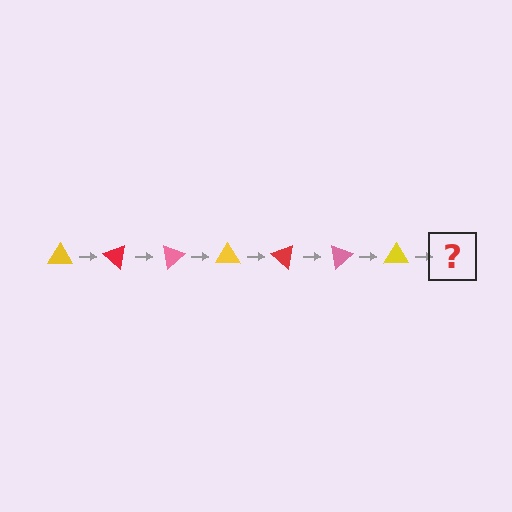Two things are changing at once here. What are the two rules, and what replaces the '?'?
The two rules are that it rotates 40 degrees each step and the color cycles through yellow, red, and pink. The '?' should be a red triangle, rotated 280 degrees from the start.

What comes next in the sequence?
The next element should be a red triangle, rotated 280 degrees from the start.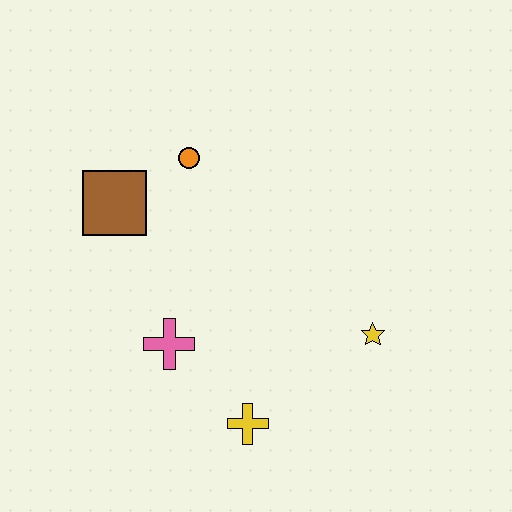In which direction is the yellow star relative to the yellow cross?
The yellow star is to the right of the yellow cross.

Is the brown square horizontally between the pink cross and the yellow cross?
No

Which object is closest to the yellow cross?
The pink cross is closest to the yellow cross.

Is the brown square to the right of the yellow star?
No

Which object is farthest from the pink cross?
The yellow star is farthest from the pink cross.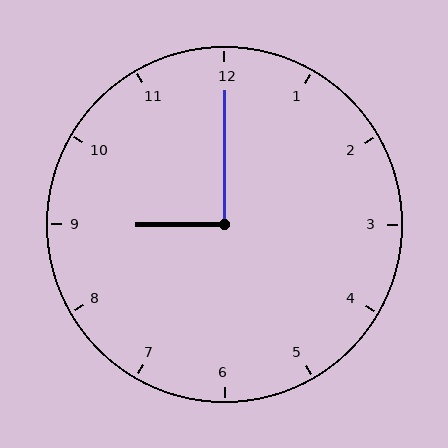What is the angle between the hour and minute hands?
Approximately 90 degrees.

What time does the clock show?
9:00.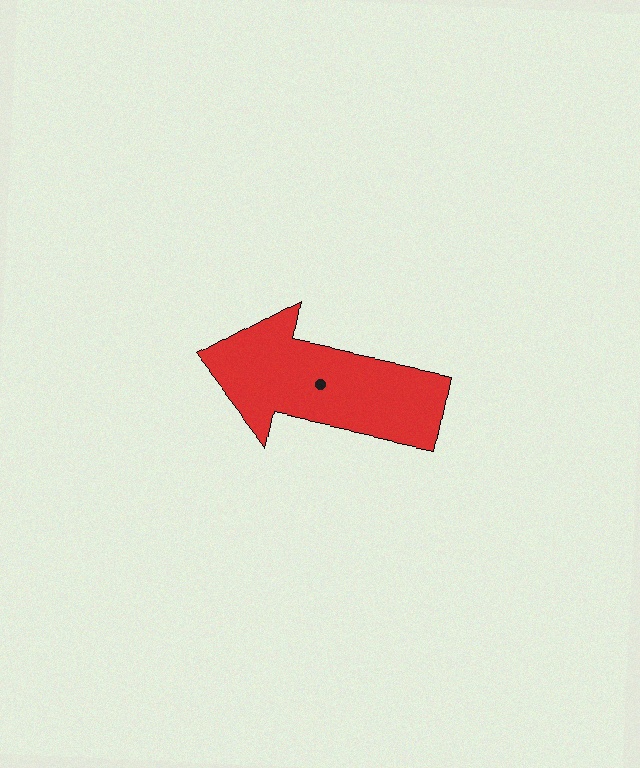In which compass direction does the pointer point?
West.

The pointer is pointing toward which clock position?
Roughly 9 o'clock.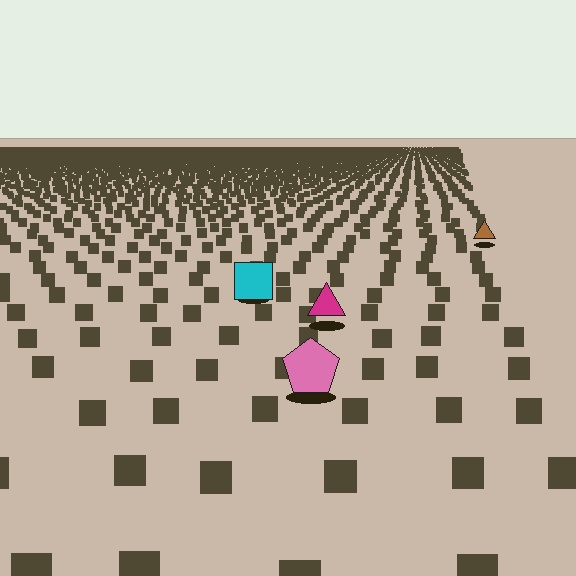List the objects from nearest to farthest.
From nearest to farthest: the pink pentagon, the magenta triangle, the cyan square, the brown triangle.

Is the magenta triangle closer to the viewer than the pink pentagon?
No. The pink pentagon is closer — you can tell from the texture gradient: the ground texture is coarser near it.